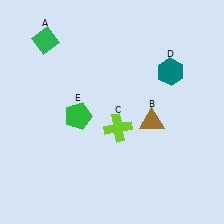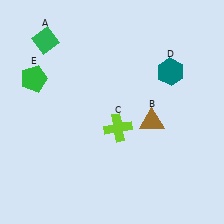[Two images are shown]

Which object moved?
The green pentagon (E) moved left.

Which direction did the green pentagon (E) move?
The green pentagon (E) moved left.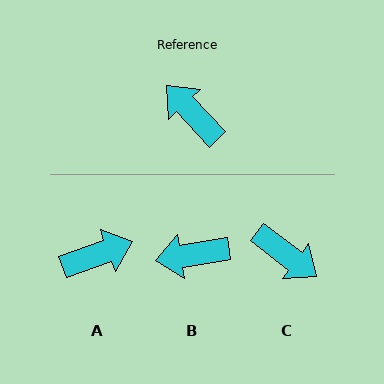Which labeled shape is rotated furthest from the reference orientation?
C, about 170 degrees away.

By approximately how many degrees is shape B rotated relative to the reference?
Approximately 55 degrees counter-clockwise.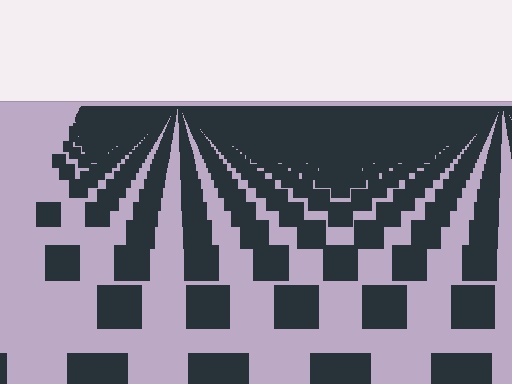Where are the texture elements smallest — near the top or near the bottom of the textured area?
Near the top.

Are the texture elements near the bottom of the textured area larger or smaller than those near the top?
Larger. Near the bottom, elements are closer to the viewer and appear at a bigger on-screen size.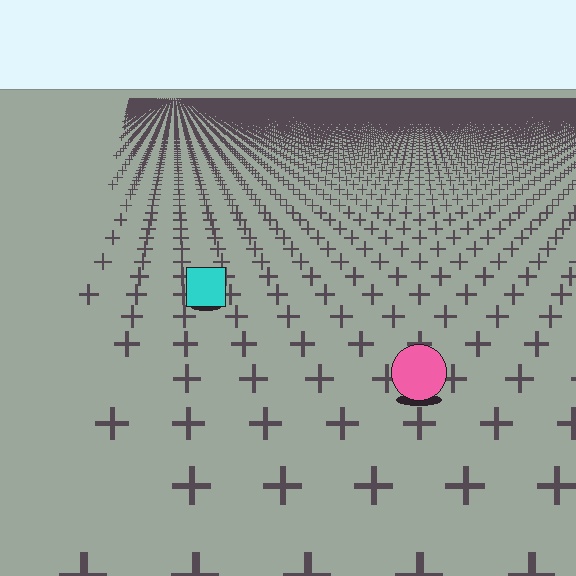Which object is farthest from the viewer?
The cyan square is farthest from the viewer. It appears smaller and the ground texture around it is denser.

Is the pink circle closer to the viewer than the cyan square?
Yes. The pink circle is closer — you can tell from the texture gradient: the ground texture is coarser near it.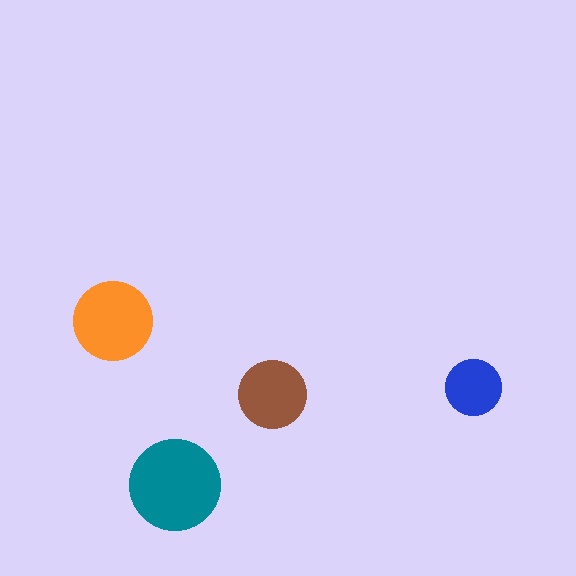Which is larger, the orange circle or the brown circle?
The orange one.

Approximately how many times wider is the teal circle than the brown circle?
About 1.5 times wider.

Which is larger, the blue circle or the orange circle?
The orange one.